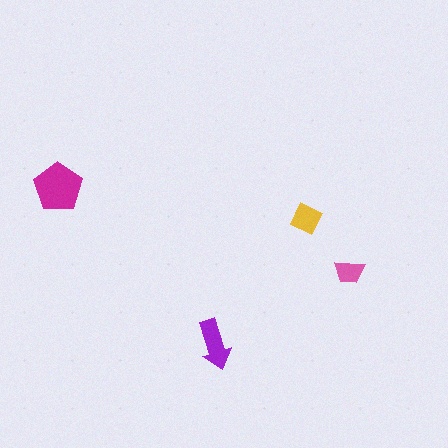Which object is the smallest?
The pink trapezoid.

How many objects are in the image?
There are 4 objects in the image.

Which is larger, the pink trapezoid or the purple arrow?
The purple arrow.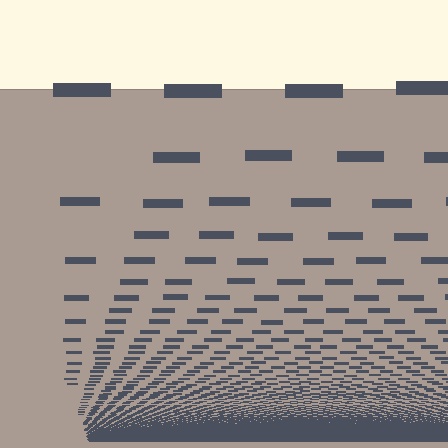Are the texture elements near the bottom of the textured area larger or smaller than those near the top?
Smaller. The gradient is inverted — elements near the bottom are smaller and denser.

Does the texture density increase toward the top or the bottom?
Density increases toward the bottom.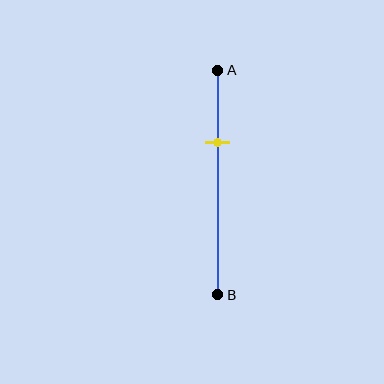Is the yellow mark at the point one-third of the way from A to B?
Yes, the mark is approximately at the one-third point.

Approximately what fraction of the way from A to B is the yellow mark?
The yellow mark is approximately 30% of the way from A to B.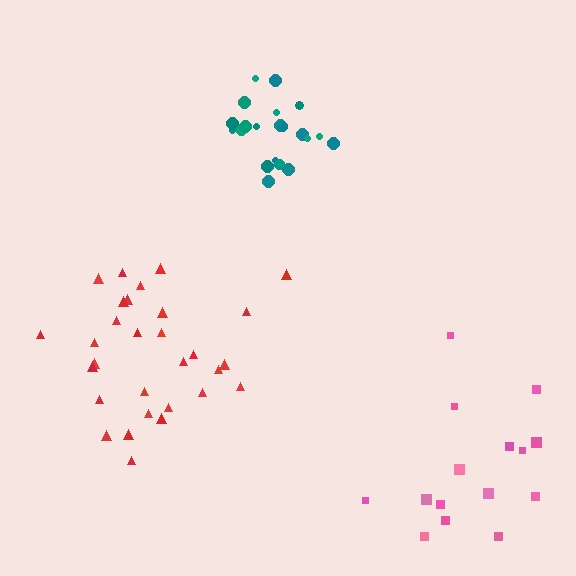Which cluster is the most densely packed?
Teal.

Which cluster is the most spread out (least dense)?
Pink.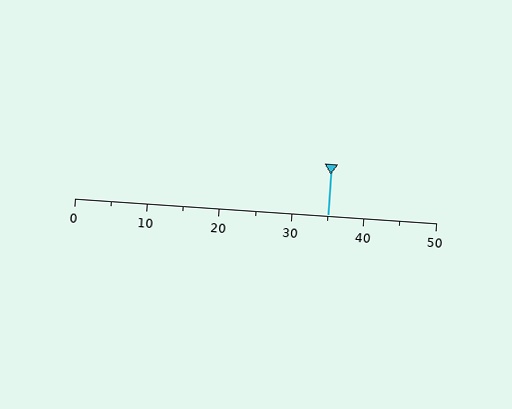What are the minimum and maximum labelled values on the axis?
The axis runs from 0 to 50.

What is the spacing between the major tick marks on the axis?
The major ticks are spaced 10 apart.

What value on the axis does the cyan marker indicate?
The marker indicates approximately 35.